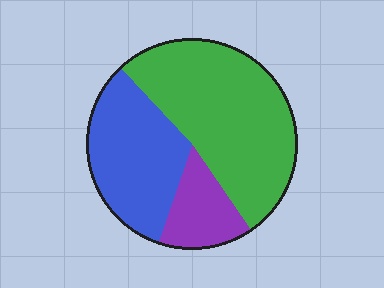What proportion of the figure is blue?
Blue takes up between a sixth and a third of the figure.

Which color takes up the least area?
Purple, at roughly 15%.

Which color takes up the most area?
Green, at roughly 50%.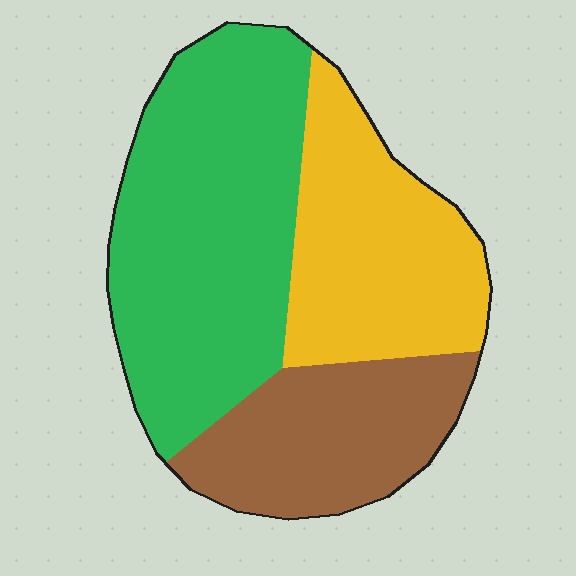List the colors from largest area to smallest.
From largest to smallest: green, yellow, brown.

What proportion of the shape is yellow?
Yellow takes up between a sixth and a third of the shape.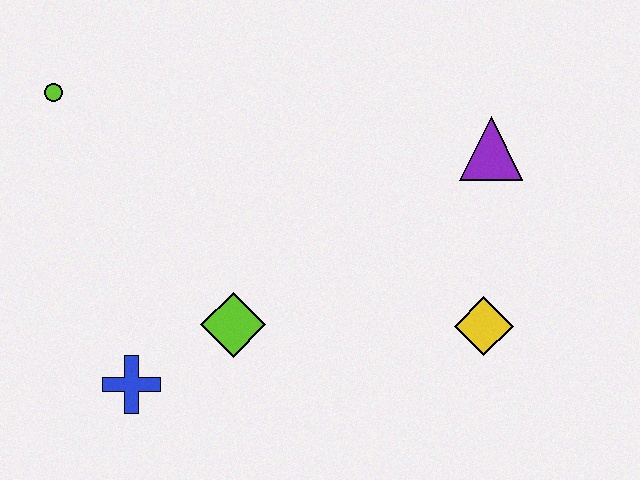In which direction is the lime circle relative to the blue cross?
The lime circle is above the blue cross.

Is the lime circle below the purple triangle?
No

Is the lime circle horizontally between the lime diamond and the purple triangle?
No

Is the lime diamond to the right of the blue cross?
Yes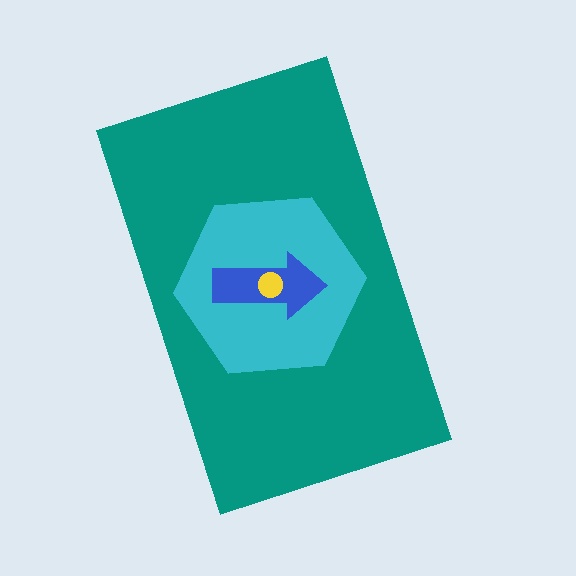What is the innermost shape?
The yellow circle.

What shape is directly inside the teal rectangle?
The cyan hexagon.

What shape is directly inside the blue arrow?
The yellow circle.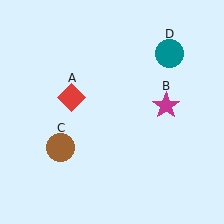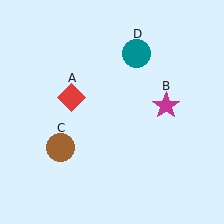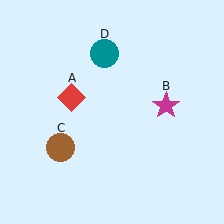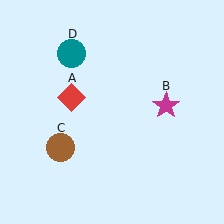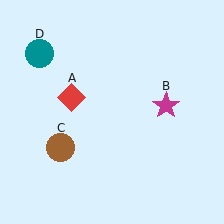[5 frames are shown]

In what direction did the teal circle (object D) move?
The teal circle (object D) moved left.